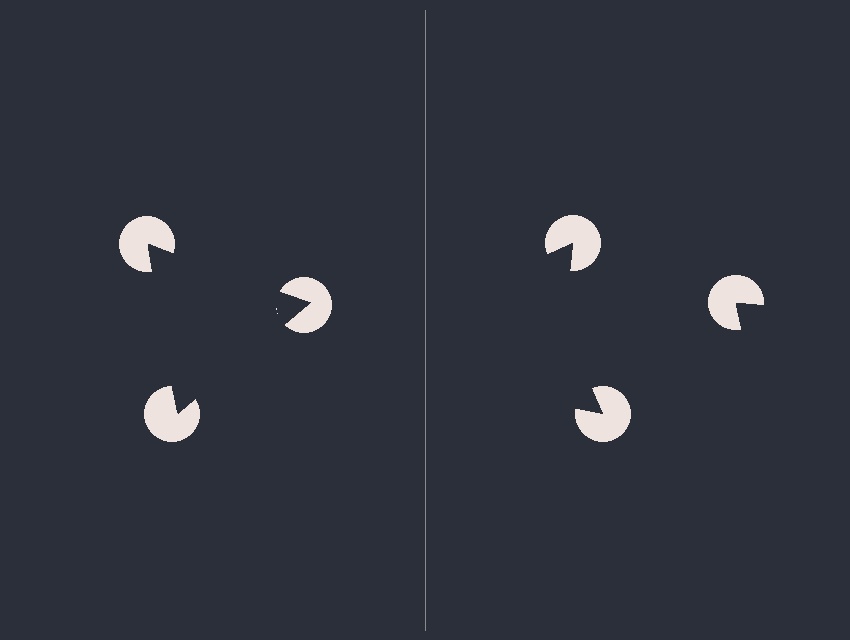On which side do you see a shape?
An illusory triangle appears on the left side. On the right side the wedge cuts are rotated, so no coherent shape forms.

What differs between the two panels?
The pac-man discs are positioned identically on both sides; only the wedge orientations differ. On the left they align to a triangle; on the right they are misaligned.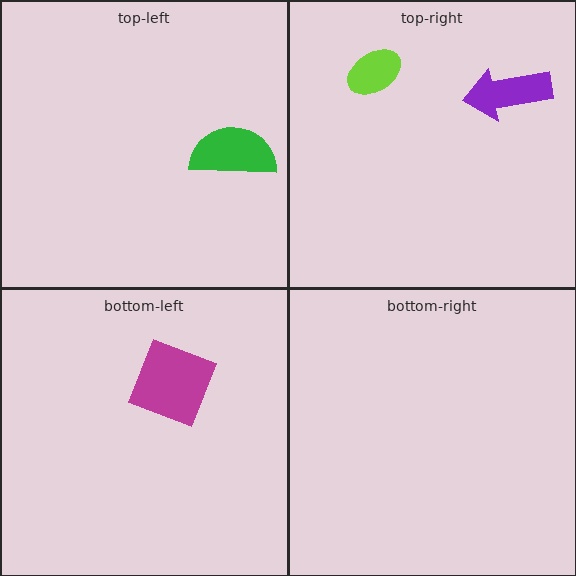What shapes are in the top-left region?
The green semicircle.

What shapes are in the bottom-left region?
The magenta square.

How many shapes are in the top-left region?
1.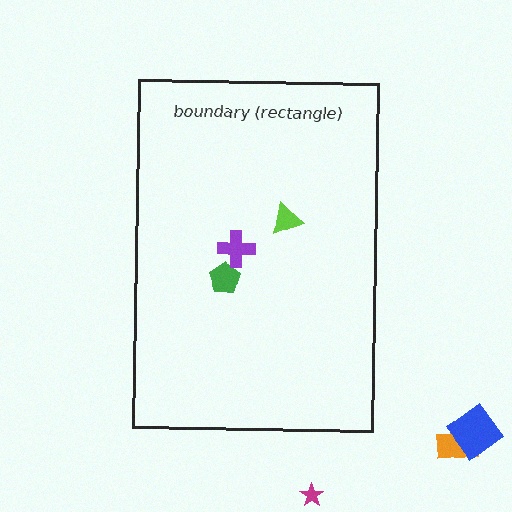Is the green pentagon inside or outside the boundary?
Inside.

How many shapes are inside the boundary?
3 inside, 3 outside.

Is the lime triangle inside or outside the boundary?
Inside.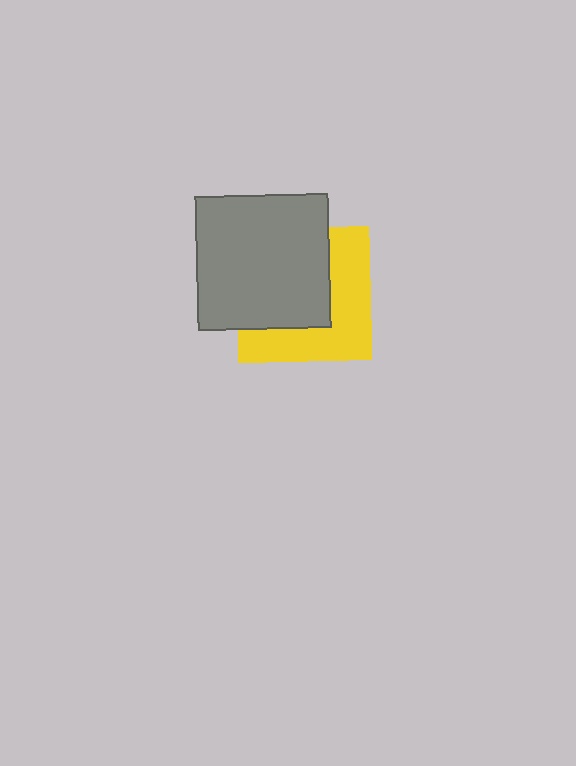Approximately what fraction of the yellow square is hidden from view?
Roughly 53% of the yellow square is hidden behind the gray square.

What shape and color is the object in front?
The object in front is a gray square.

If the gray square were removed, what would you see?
You would see the complete yellow square.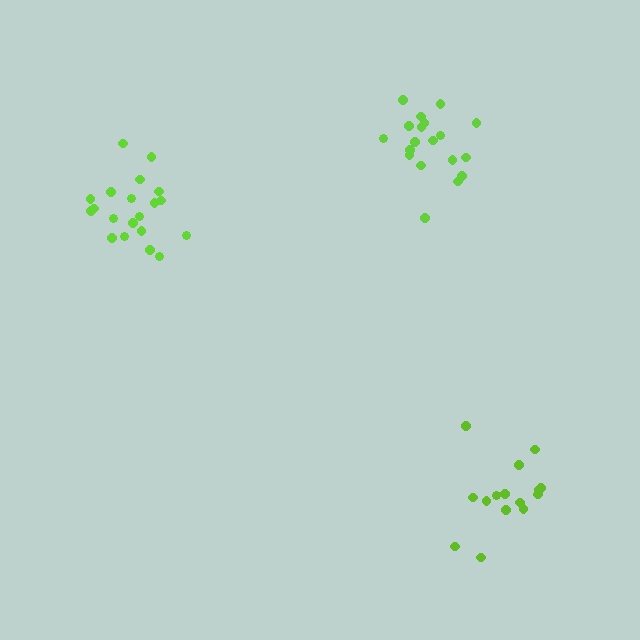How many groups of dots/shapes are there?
There are 3 groups.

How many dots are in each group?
Group 1: 20 dots, Group 2: 15 dots, Group 3: 19 dots (54 total).